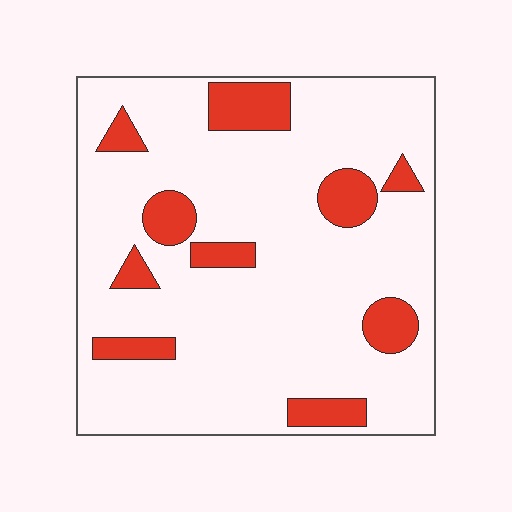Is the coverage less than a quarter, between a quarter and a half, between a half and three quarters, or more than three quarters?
Less than a quarter.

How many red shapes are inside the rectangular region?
10.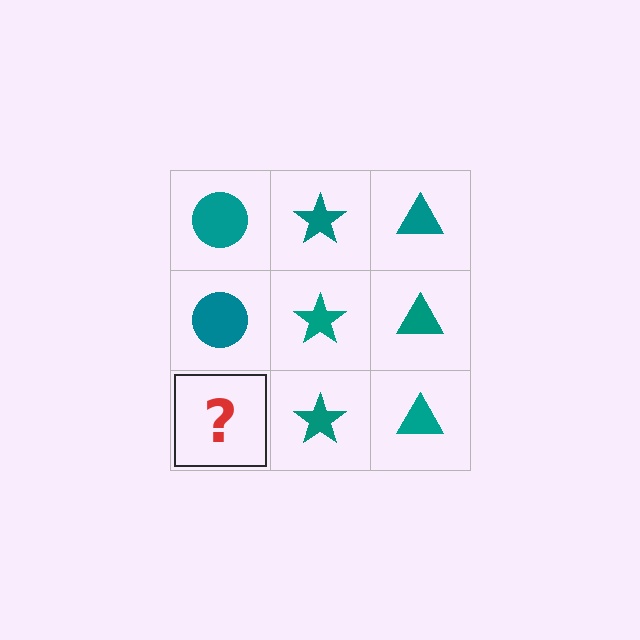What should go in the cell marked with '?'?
The missing cell should contain a teal circle.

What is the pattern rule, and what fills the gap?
The rule is that each column has a consistent shape. The gap should be filled with a teal circle.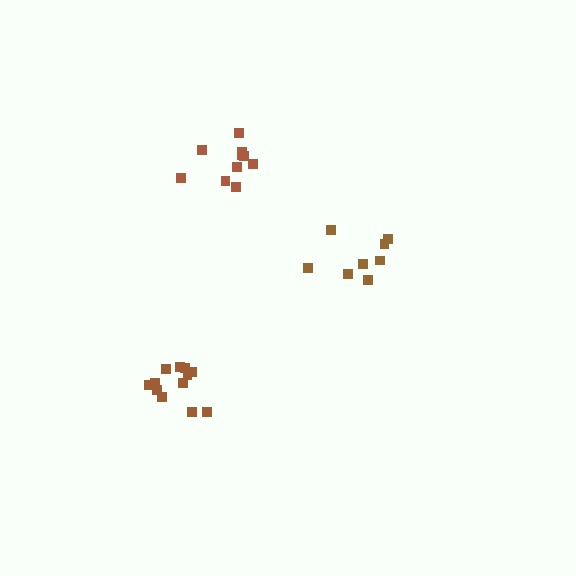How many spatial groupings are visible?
There are 3 spatial groupings.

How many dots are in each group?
Group 1: 8 dots, Group 2: 12 dots, Group 3: 10 dots (30 total).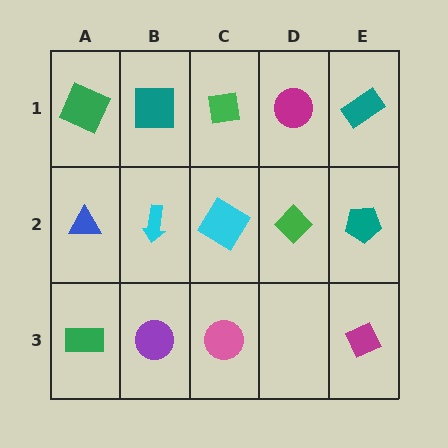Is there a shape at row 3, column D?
No, that cell is empty.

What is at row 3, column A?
A green rectangle.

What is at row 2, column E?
A teal pentagon.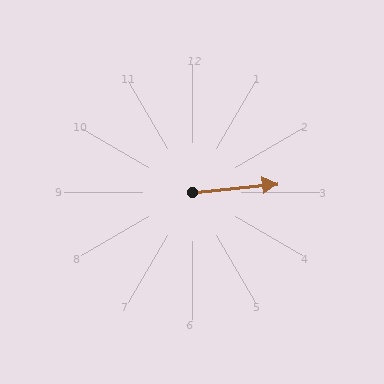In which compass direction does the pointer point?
East.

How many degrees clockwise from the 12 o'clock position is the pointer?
Approximately 84 degrees.